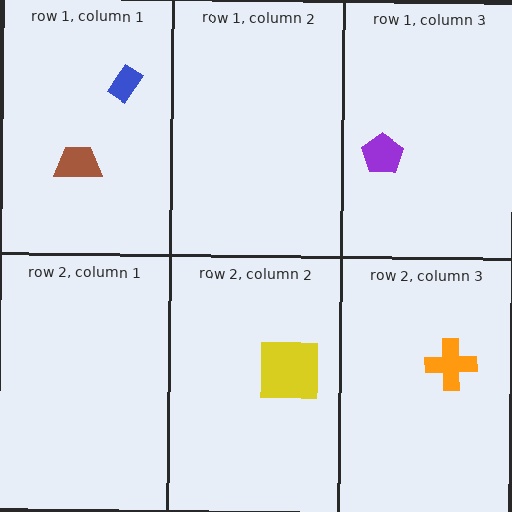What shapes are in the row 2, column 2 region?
The yellow square.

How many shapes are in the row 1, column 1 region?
2.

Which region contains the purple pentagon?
The row 1, column 3 region.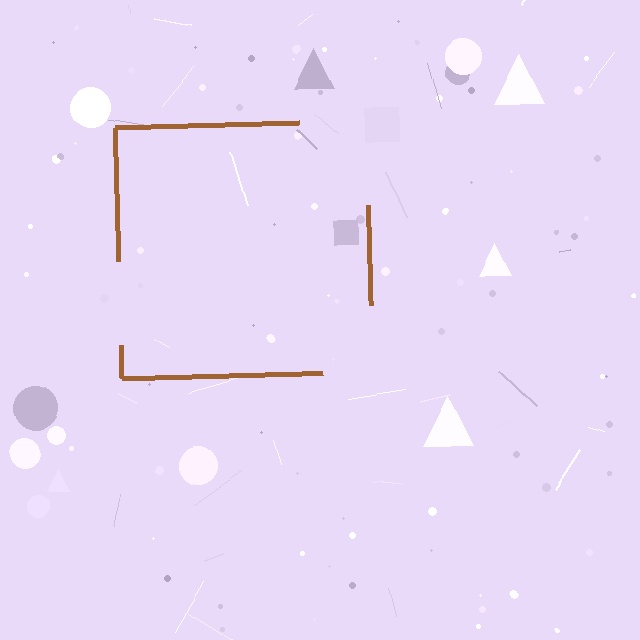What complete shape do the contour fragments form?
The contour fragments form a square.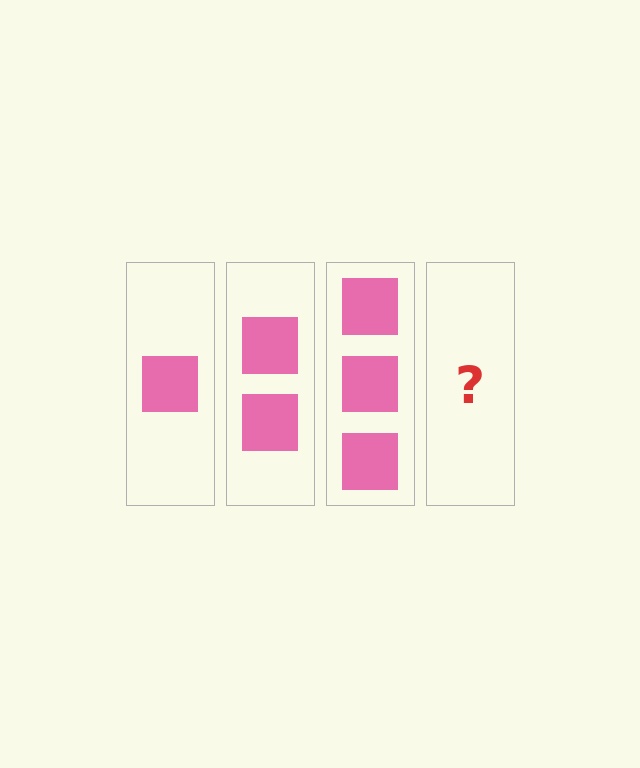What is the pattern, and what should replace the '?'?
The pattern is that each step adds one more square. The '?' should be 4 squares.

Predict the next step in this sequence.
The next step is 4 squares.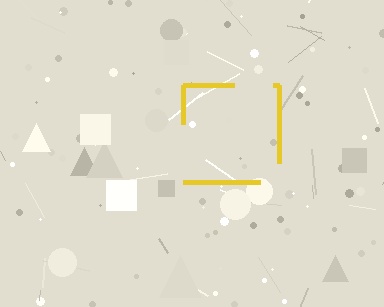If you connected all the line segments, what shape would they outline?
They would outline a square.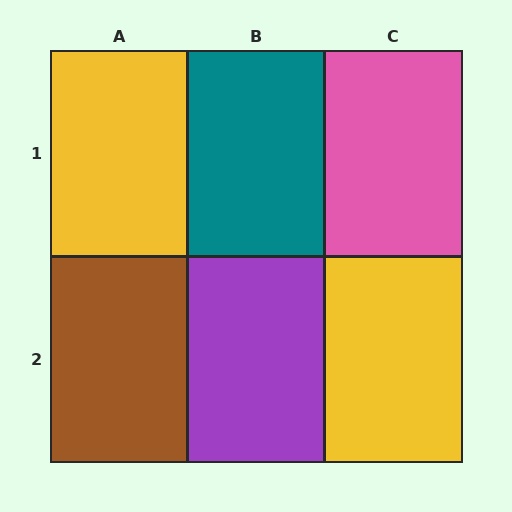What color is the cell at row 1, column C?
Pink.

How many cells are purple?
1 cell is purple.